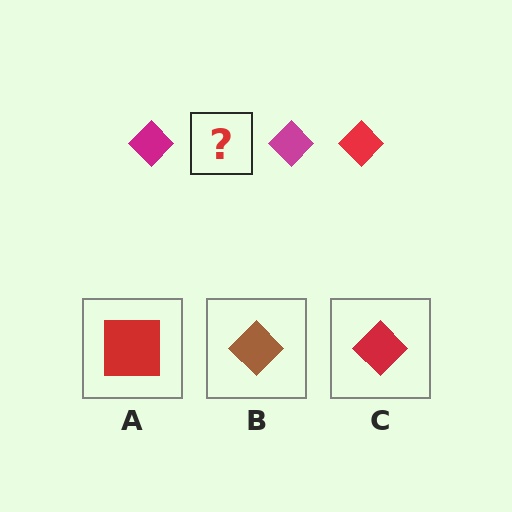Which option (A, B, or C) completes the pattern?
C.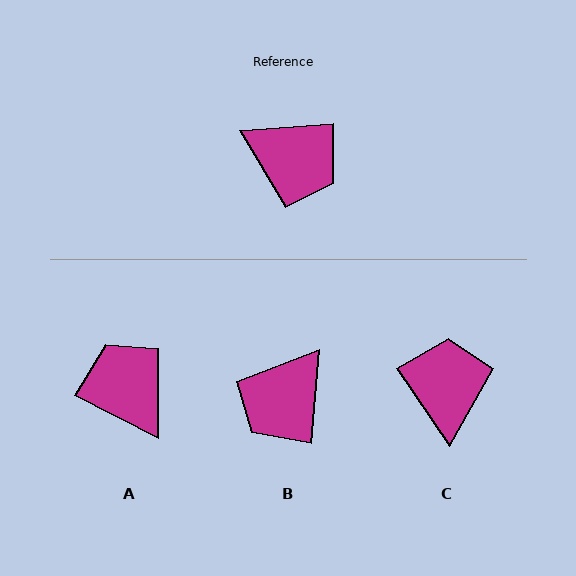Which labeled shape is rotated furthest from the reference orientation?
A, about 149 degrees away.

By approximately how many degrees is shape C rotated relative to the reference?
Approximately 120 degrees counter-clockwise.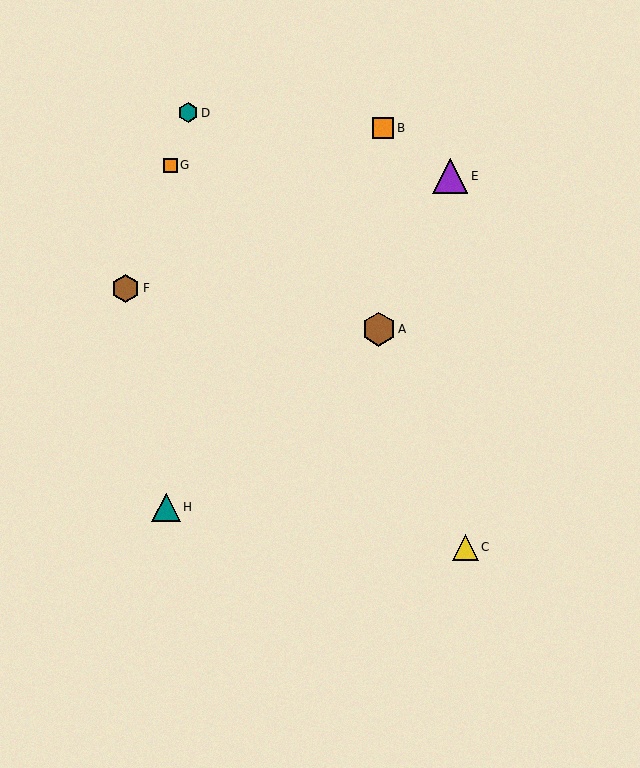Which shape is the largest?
The purple triangle (labeled E) is the largest.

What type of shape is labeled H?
Shape H is a teal triangle.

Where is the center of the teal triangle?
The center of the teal triangle is at (166, 507).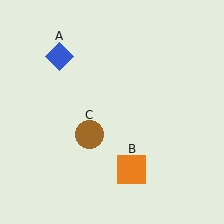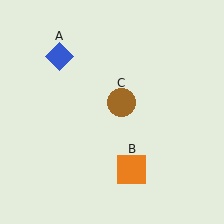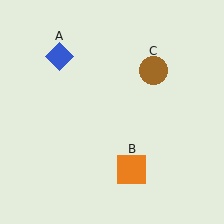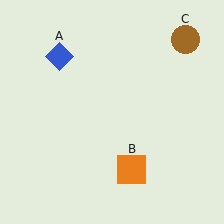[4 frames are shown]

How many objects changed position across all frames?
1 object changed position: brown circle (object C).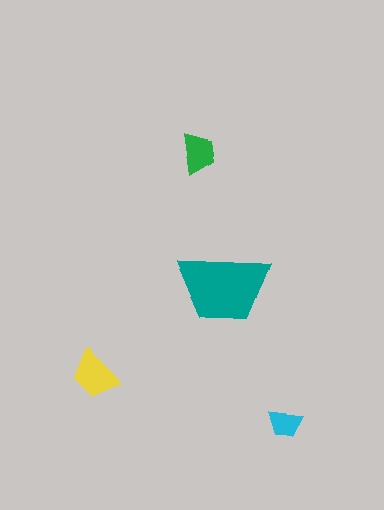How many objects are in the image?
There are 4 objects in the image.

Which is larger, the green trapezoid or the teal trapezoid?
The teal one.